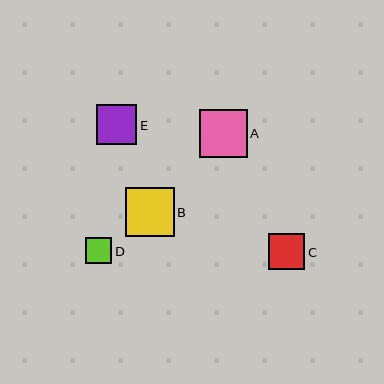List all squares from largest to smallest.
From largest to smallest: B, A, E, C, D.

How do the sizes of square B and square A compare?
Square B and square A are approximately the same size.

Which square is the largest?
Square B is the largest with a size of approximately 49 pixels.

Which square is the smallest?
Square D is the smallest with a size of approximately 27 pixels.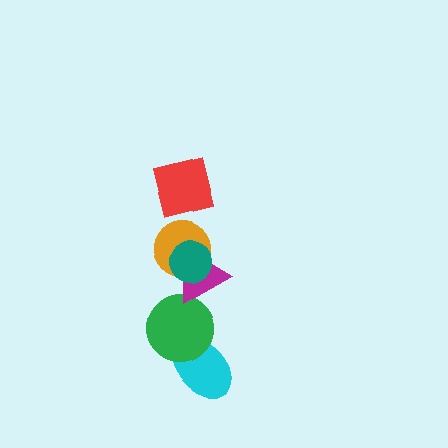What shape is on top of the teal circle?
The red square is on top of the teal circle.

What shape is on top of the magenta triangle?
The orange circle is on top of the magenta triangle.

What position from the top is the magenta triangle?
The magenta triangle is 4th from the top.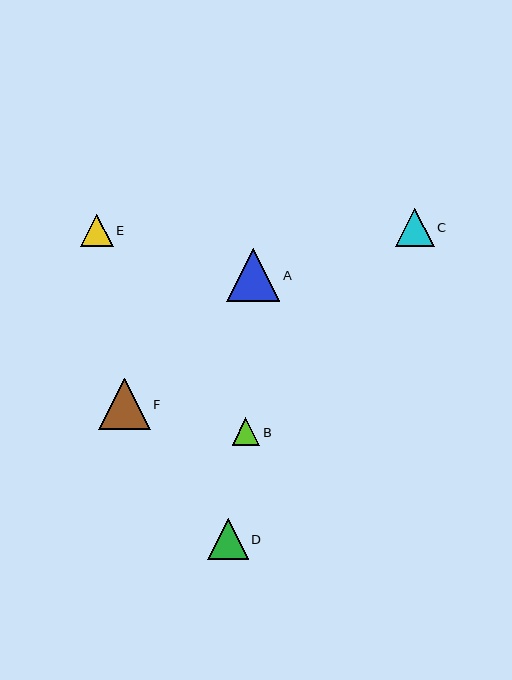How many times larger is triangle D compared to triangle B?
Triangle D is approximately 1.5 times the size of triangle B.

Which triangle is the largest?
Triangle A is the largest with a size of approximately 54 pixels.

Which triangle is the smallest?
Triangle B is the smallest with a size of approximately 28 pixels.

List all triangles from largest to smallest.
From largest to smallest: A, F, D, C, E, B.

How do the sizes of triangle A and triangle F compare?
Triangle A and triangle F are approximately the same size.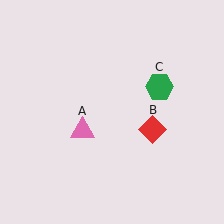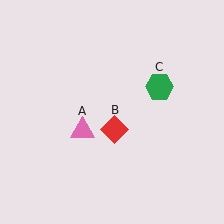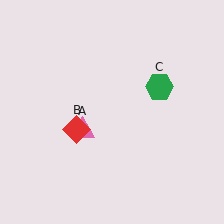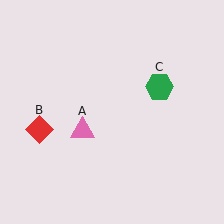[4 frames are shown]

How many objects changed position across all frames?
1 object changed position: red diamond (object B).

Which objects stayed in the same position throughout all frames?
Pink triangle (object A) and green hexagon (object C) remained stationary.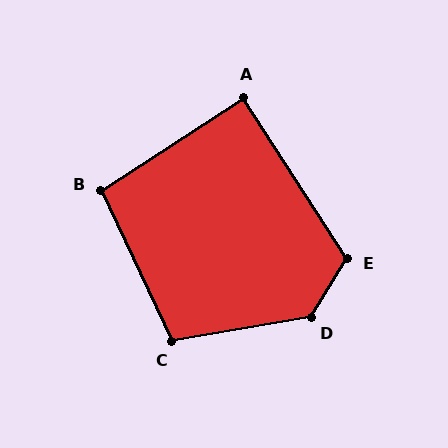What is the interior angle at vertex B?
Approximately 98 degrees (obtuse).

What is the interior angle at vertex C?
Approximately 106 degrees (obtuse).